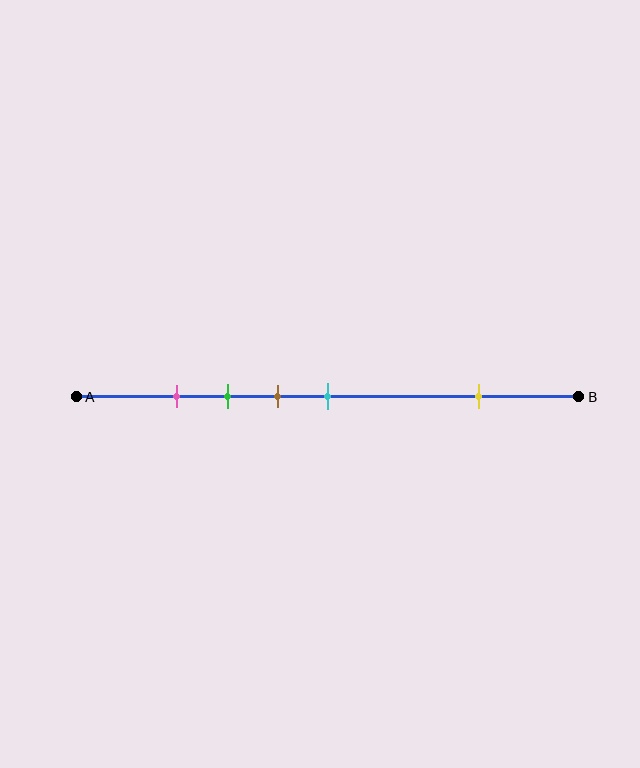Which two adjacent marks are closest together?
The pink and green marks are the closest adjacent pair.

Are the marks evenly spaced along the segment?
No, the marks are not evenly spaced.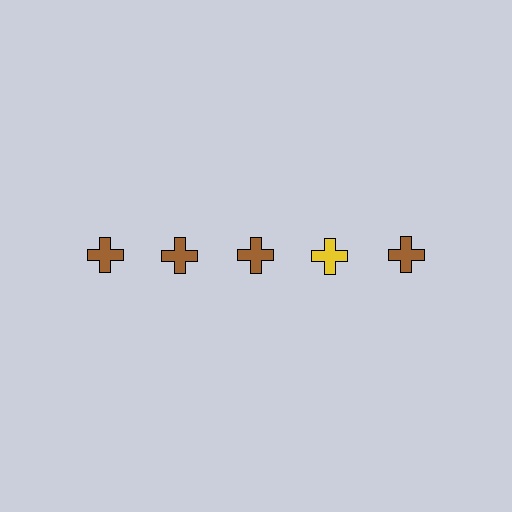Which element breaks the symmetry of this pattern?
The yellow cross in the top row, second from right column breaks the symmetry. All other shapes are brown crosses.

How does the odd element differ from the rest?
It has a different color: yellow instead of brown.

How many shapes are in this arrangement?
There are 5 shapes arranged in a grid pattern.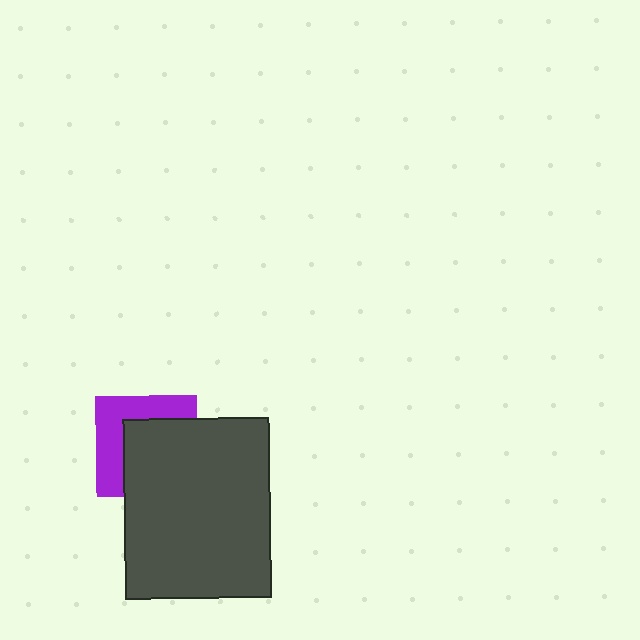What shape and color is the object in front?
The object in front is a dark gray rectangle.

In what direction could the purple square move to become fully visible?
The purple square could move toward the upper-left. That would shift it out from behind the dark gray rectangle entirely.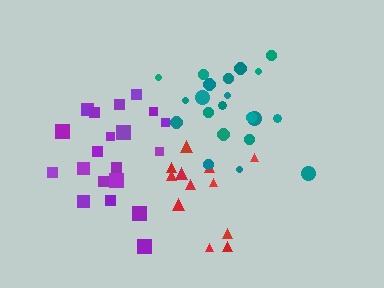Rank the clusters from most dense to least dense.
purple, teal, red.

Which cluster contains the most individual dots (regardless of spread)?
Purple (21).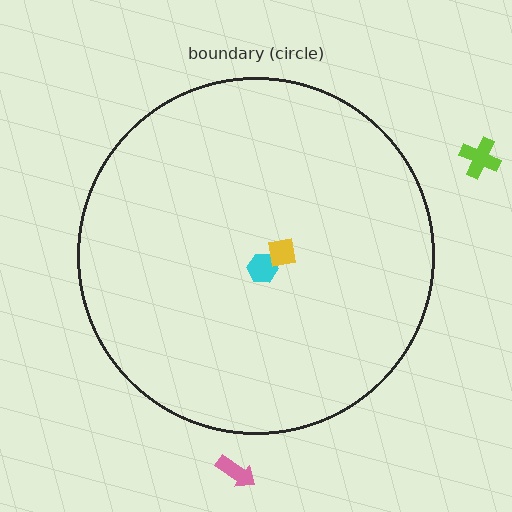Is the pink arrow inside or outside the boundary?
Outside.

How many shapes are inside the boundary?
2 inside, 2 outside.